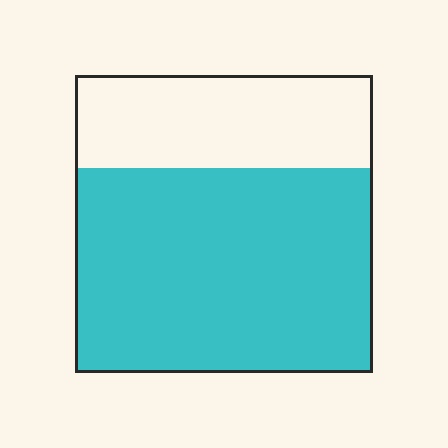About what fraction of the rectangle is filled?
About two thirds (2/3).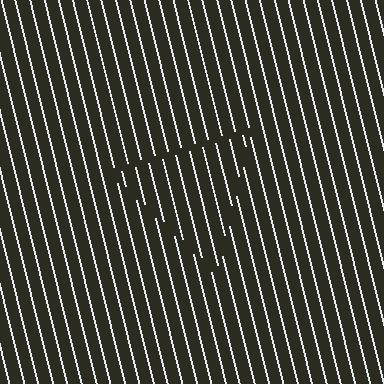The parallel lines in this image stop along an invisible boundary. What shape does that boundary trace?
An illusory triangle. The interior of the shape contains the same grating, shifted by half a period — the contour is defined by the phase discontinuity where line-ends from the inner and outer gratings abut.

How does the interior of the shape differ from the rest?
The interior of the shape contains the same grating, shifted by half a period — the contour is defined by the phase discontinuity where line-ends from the inner and outer gratings abut.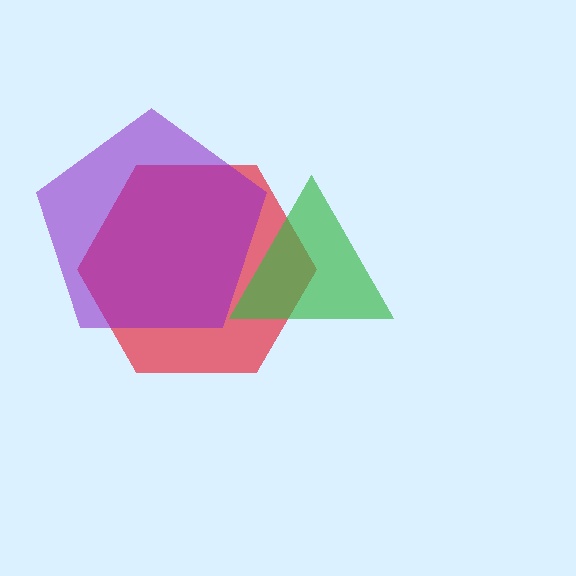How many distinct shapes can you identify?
There are 3 distinct shapes: a red hexagon, a green triangle, a purple pentagon.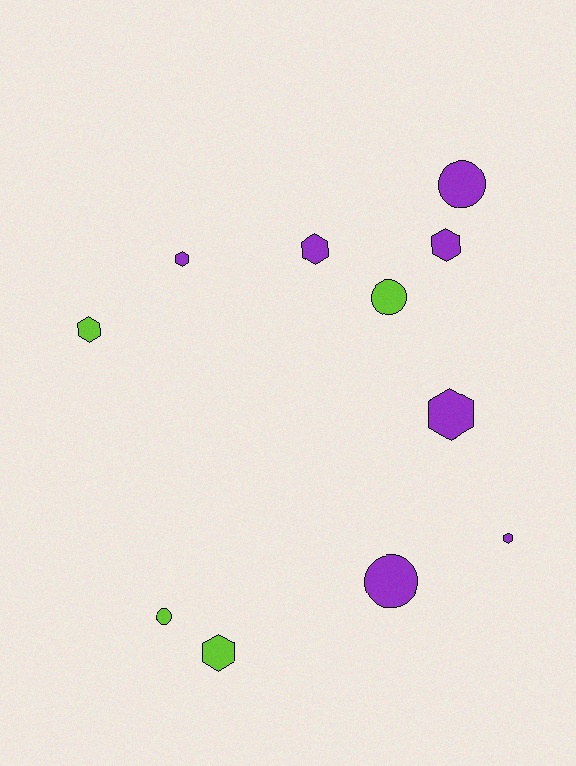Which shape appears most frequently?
Hexagon, with 7 objects.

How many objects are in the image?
There are 11 objects.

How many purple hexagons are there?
There are 5 purple hexagons.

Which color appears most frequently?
Purple, with 7 objects.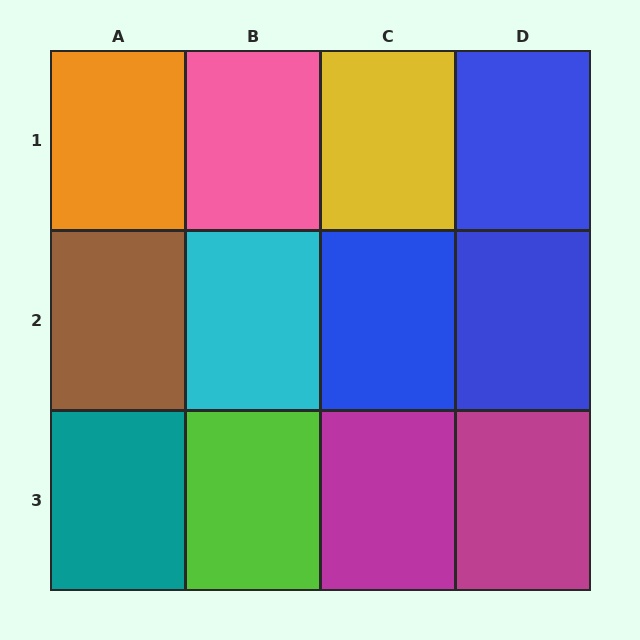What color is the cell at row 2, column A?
Brown.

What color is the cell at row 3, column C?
Magenta.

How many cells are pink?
1 cell is pink.